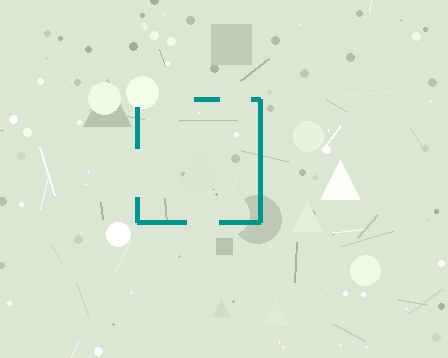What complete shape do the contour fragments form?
The contour fragments form a square.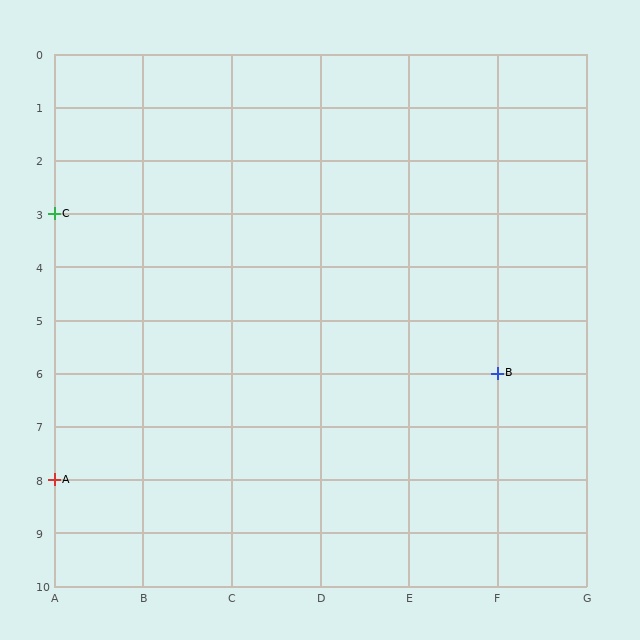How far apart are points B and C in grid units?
Points B and C are 5 columns and 3 rows apart (about 5.8 grid units diagonally).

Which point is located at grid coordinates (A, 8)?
Point A is at (A, 8).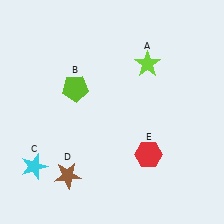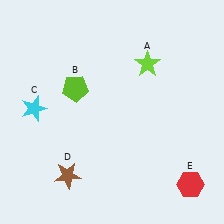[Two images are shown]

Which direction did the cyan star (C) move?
The cyan star (C) moved up.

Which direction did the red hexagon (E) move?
The red hexagon (E) moved right.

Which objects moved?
The objects that moved are: the cyan star (C), the red hexagon (E).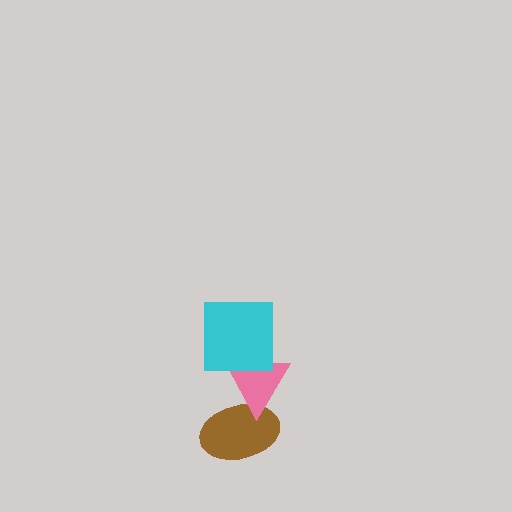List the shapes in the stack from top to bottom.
From top to bottom: the cyan square, the pink triangle, the brown ellipse.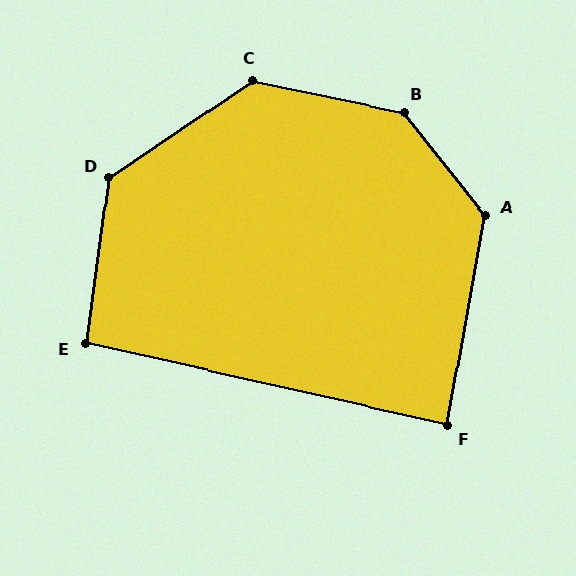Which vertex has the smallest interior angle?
F, at approximately 88 degrees.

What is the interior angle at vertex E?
Approximately 95 degrees (approximately right).